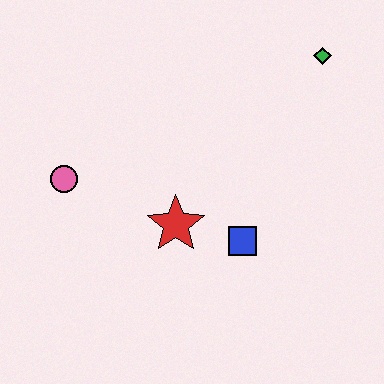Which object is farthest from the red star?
The green diamond is farthest from the red star.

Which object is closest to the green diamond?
The blue square is closest to the green diamond.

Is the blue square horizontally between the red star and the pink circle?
No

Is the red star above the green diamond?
No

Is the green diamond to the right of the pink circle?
Yes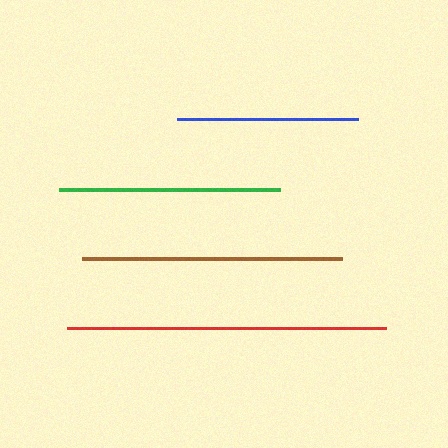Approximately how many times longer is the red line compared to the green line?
The red line is approximately 1.4 times the length of the green line.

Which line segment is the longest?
The red line is the longest at approximately 320 pixels.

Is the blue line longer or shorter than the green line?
The green line is longer than the blue line.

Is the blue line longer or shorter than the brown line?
The brown line is longer than the blue line.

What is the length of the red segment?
The red segment is approximately 320 pixels long.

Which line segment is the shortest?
The blue line is the shortest at approximately 180 pixels.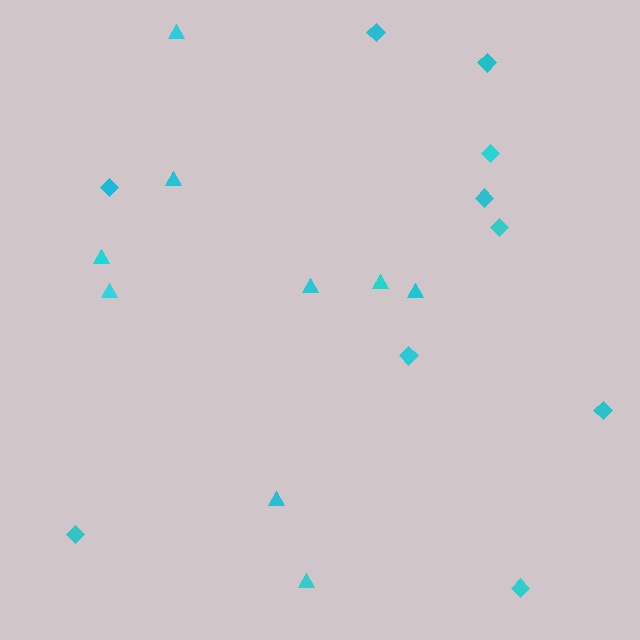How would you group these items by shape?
There are 2 groups: one group of triangles (9) and one group of diamonds (10).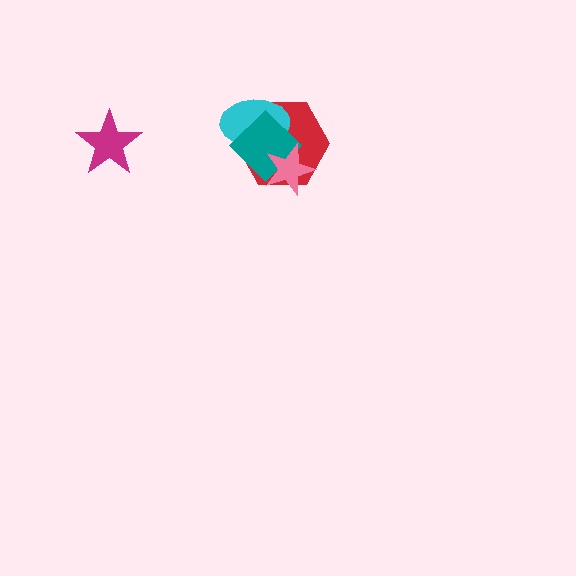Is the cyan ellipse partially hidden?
Yes, it is partially covered by another shape.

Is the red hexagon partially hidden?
Yes, it is partially covered by another shape.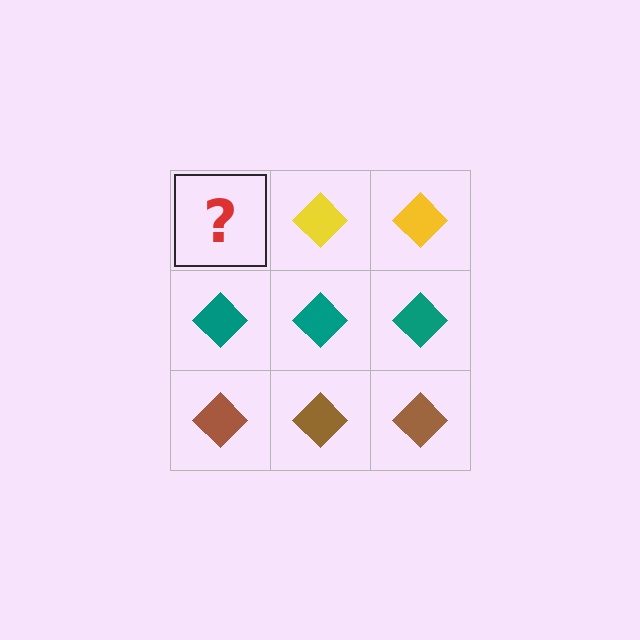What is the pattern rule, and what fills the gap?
The rule is that each row has a consistent color. The gap should be filled with a yellow diamond.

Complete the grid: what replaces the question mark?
The question mark should be replaced with a yellow diamond.